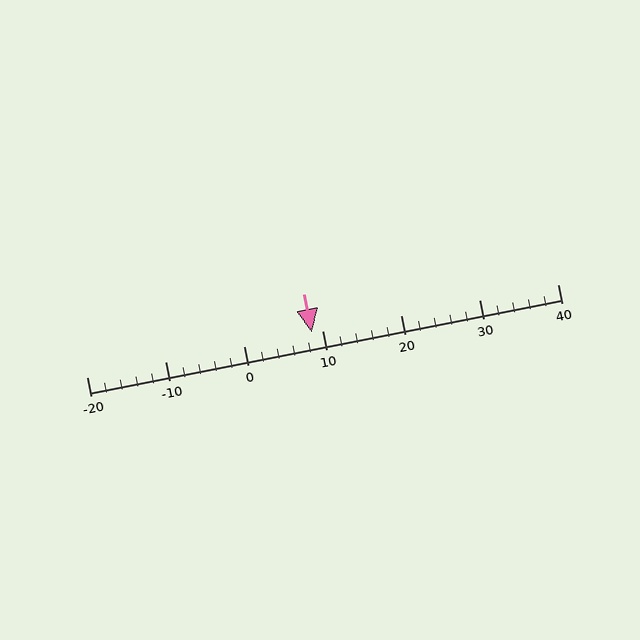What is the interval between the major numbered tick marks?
The major tick marks are spaced 10 units apart.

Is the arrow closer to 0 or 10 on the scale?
The arrow is closer to 10.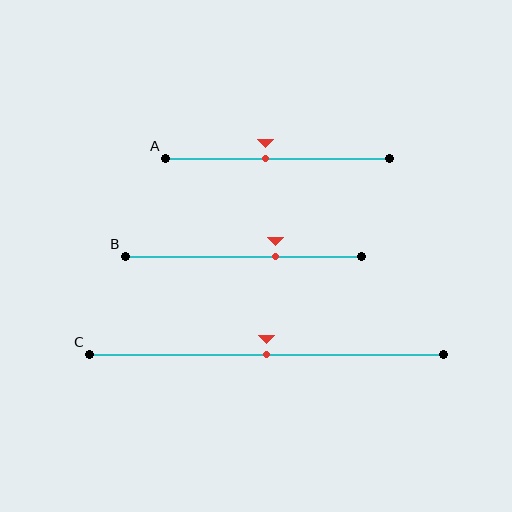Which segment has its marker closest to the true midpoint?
Segment C has its marker closest to the true midpoint.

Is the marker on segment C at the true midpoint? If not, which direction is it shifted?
Yes, the marker on segment C is at the true midpoint.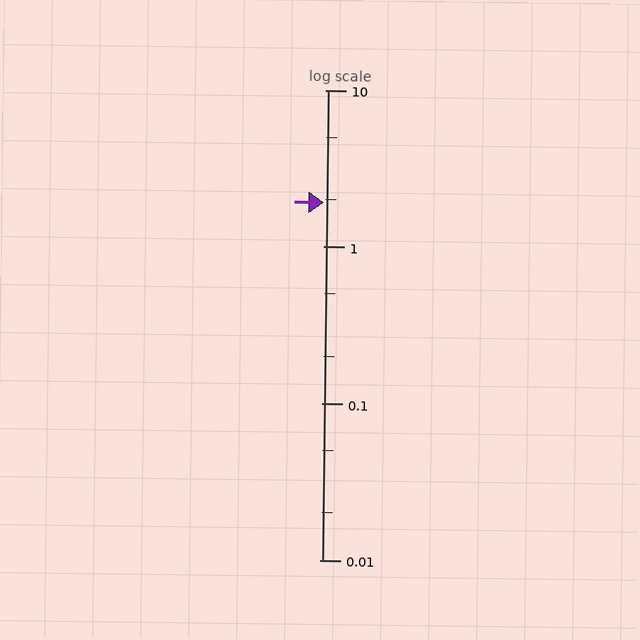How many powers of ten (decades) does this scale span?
The scale spans 3 decades, from 0.01 to 10.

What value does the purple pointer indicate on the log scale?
The pointer indicates approximately 1.9.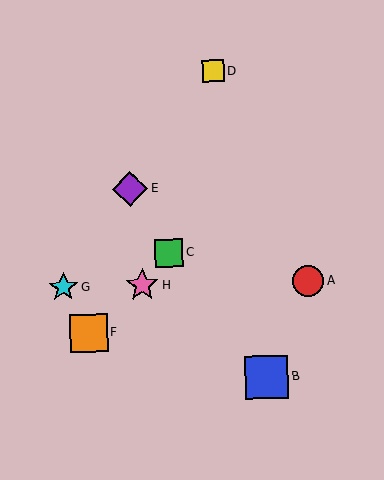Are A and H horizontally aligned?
Yes, both are at y≈281.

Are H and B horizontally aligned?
No, H is at y≈285 and B is at y≈377.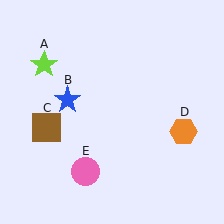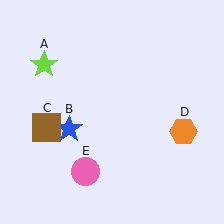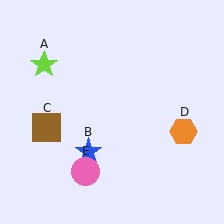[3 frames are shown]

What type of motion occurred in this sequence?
The blue star (object B) rotated counterclockwise around the center of the scene.